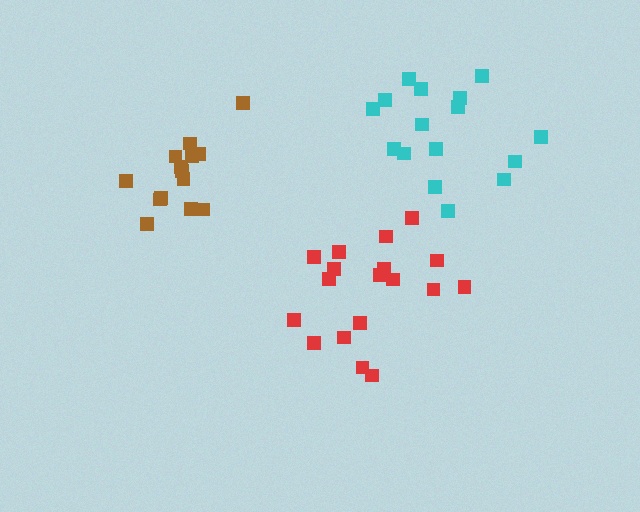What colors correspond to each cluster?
The clusters are colored: red, cyan, brown.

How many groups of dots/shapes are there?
There are 3 groups.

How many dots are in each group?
Group 1: 18 dots, Group 2: 16 dots, Group 3: 14 dots (48 total).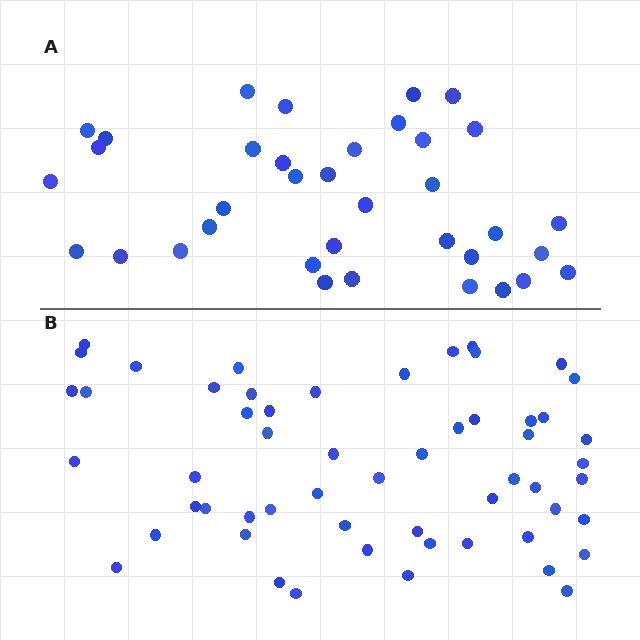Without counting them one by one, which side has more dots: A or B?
Region B (the bottom region) has more dots.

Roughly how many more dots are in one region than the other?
Region B has approximately 20 more dots than region A.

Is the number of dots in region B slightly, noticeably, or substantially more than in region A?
Region B has substantially more. The ratio is roughly 1.6 to 1.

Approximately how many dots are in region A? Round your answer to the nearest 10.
About 40 dots. (The exact count is 36, which rounds to 40.)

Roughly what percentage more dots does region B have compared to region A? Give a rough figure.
About 55% more.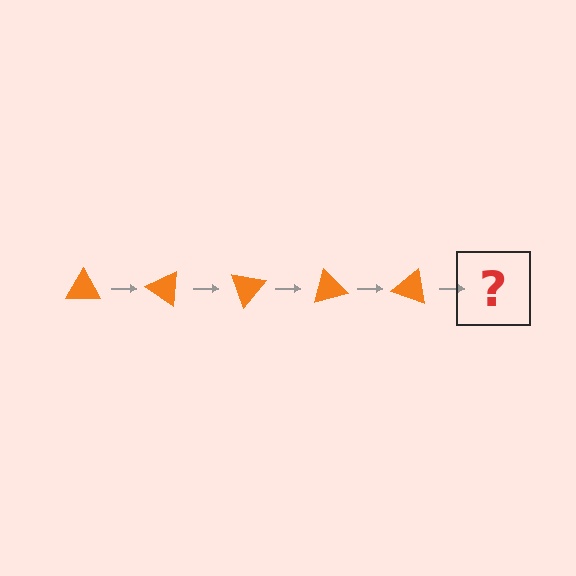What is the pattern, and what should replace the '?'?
The pattern is that the triangle rotates 35 degrees each step. The '?' should be an orange triangle rotated 175 degrees.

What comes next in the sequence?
The next element should be an orange triangle rotated 175 degrees.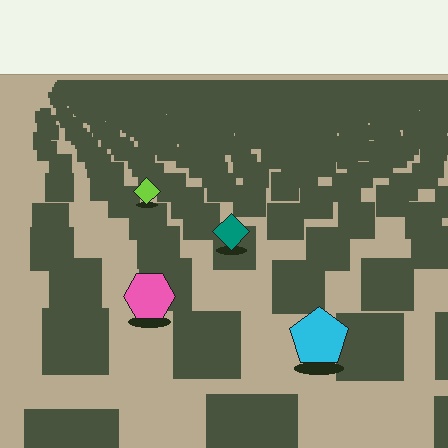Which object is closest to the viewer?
The cyan pentagon is closest. The texture marks near it are larger and more spread out.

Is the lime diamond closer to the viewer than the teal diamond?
No. The teal diamond is closer — you can tell from the texture gradient: the ground texture is coarser near it.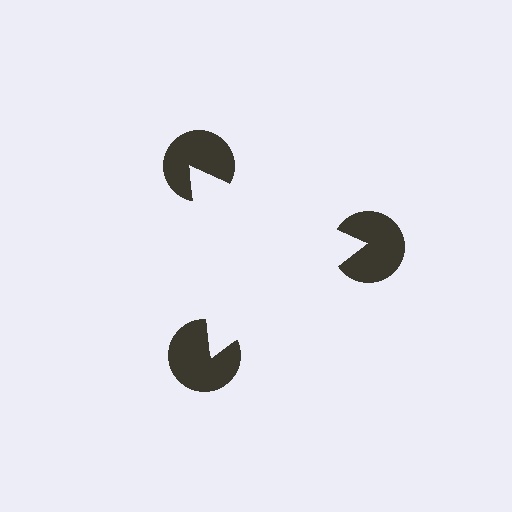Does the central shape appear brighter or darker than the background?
It typically appears slightly brighter than the background, even though no actual brightness change is drawn.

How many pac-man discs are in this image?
There are 3 — one at each vertex of the illusory triangle.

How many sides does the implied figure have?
3 sides.